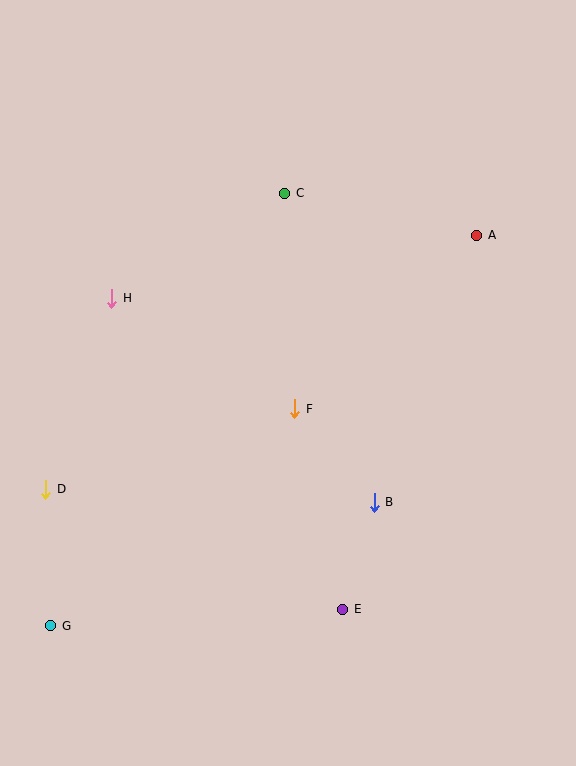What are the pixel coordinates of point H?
Point H is at (112, 298).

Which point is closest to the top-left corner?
Point H is closest to the top-left corner.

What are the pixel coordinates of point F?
Point F is at (295, 409).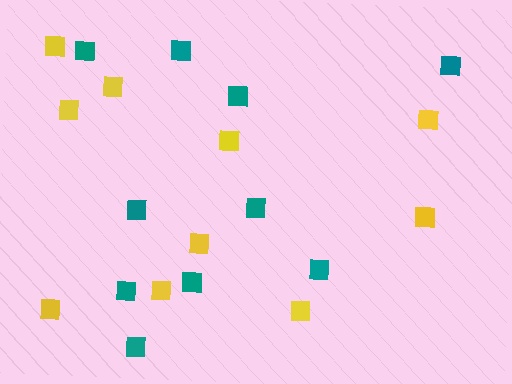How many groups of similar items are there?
There are 2 groups: one group of teal squares (10) and one group of yellow squares (10).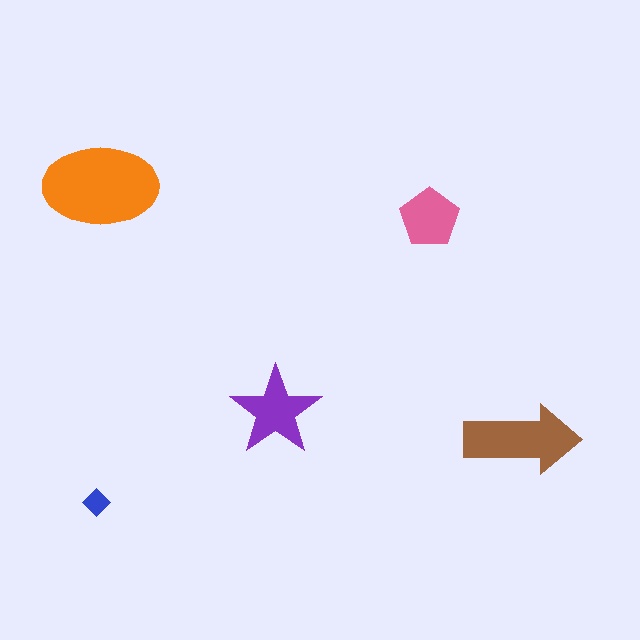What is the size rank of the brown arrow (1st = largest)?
2nd.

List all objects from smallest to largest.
The blue diamond, the pink pentagon, the purple star, the brown arrow, the orange ellipse.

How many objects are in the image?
There are 5 objects in the image.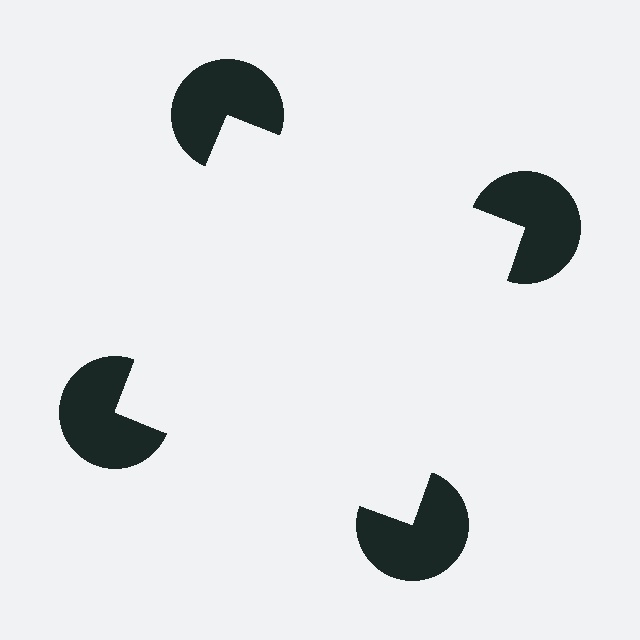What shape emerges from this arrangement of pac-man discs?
An illusory square — its edges are inferred from the aligned wedge cuts in the pac-man discs, not physically drawn.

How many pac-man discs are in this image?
There are 4 — one at each vertex of the illusory square.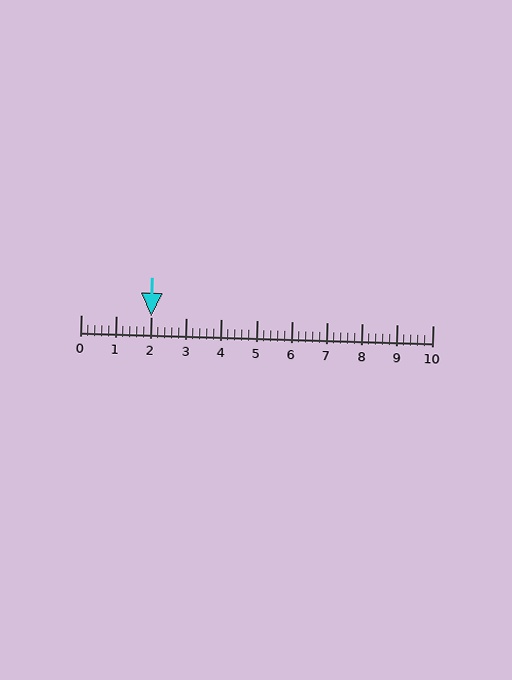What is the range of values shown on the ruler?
The ruler shows values from 0 to 10.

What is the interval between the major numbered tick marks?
The major tick marks are spaced 1 units apart.